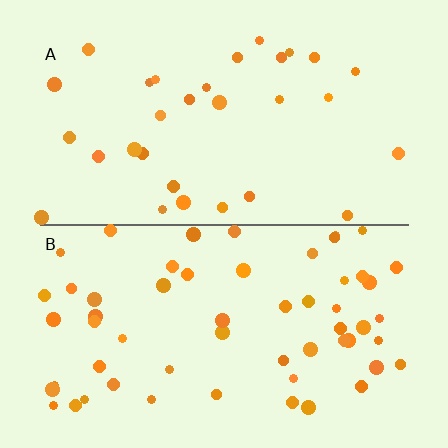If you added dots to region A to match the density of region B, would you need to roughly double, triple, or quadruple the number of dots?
Approximately double.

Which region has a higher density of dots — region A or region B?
B (the bottom).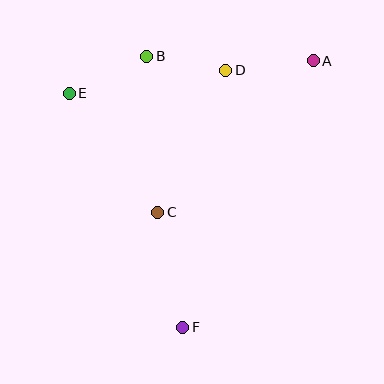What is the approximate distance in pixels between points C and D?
The distance between C and D is approximately 157 pixels.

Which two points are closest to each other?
Points B and D are closest to each other.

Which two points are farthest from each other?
Points A and F are farthest from each other.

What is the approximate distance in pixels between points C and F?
The distance between C and F is approximately 117 pixels.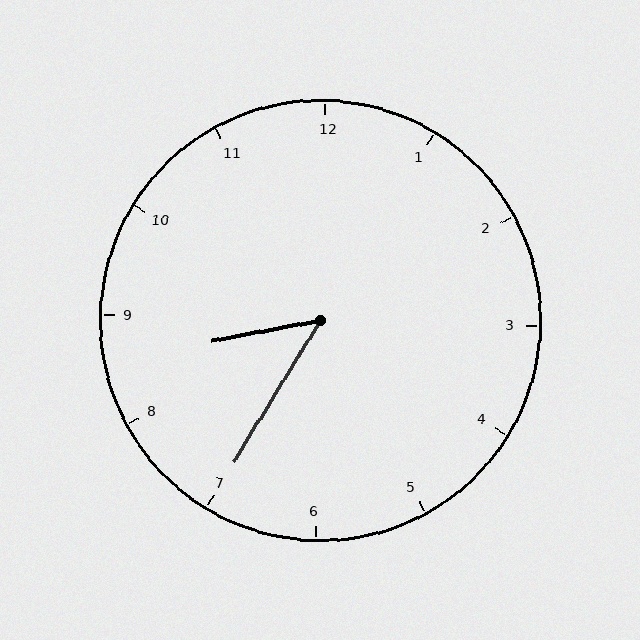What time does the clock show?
8:35.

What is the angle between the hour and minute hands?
Approximately 48 degrees.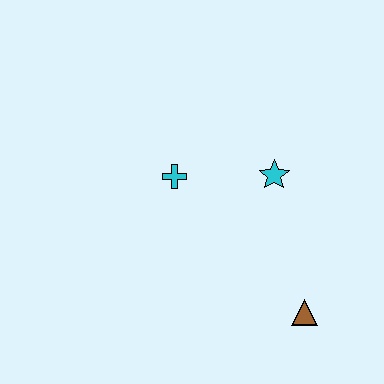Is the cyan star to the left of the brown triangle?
Yes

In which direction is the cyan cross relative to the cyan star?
The cyan cross is to the left of the cyan star.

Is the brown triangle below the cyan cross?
Yes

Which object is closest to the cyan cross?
The cyan star is closest to the cyan cross.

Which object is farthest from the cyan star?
The brown triangle is farthest from the cyan star.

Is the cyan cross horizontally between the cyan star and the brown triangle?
No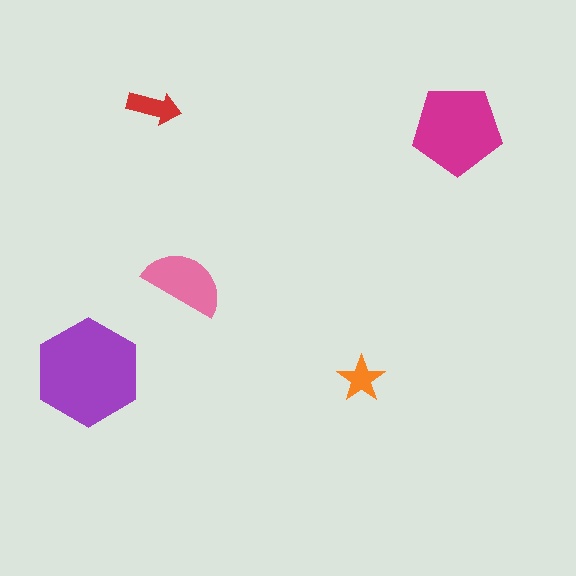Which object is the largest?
The purple hexagon.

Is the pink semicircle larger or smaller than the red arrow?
Larger.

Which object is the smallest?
The orange star.